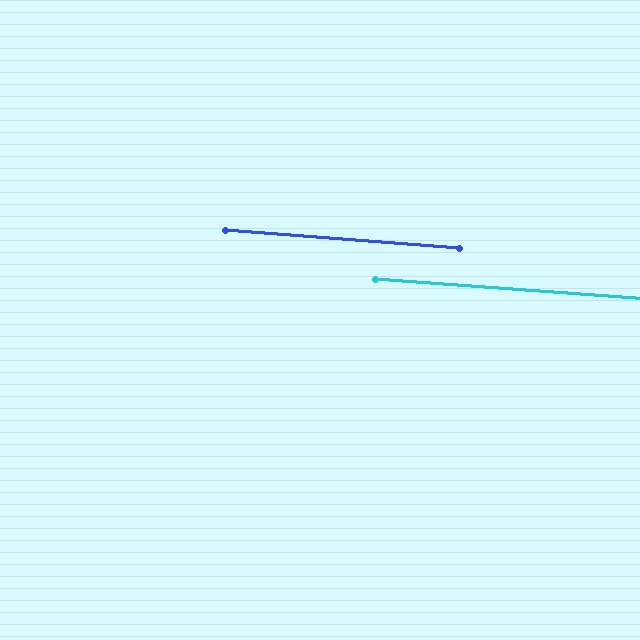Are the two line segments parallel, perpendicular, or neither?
Parallel — their directions differ by only 0.2°.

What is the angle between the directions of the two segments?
Approximately 0 degrees.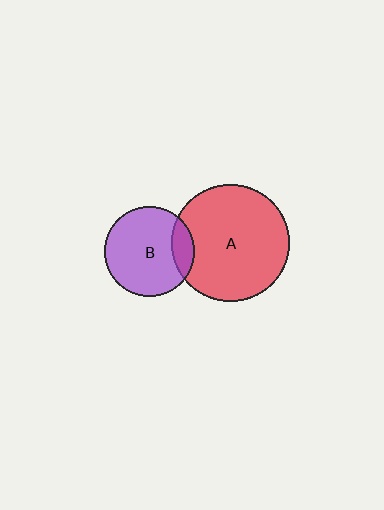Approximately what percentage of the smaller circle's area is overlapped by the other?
Approximately 15%.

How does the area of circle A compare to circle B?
Approximately 1.7 times.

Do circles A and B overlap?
Yes.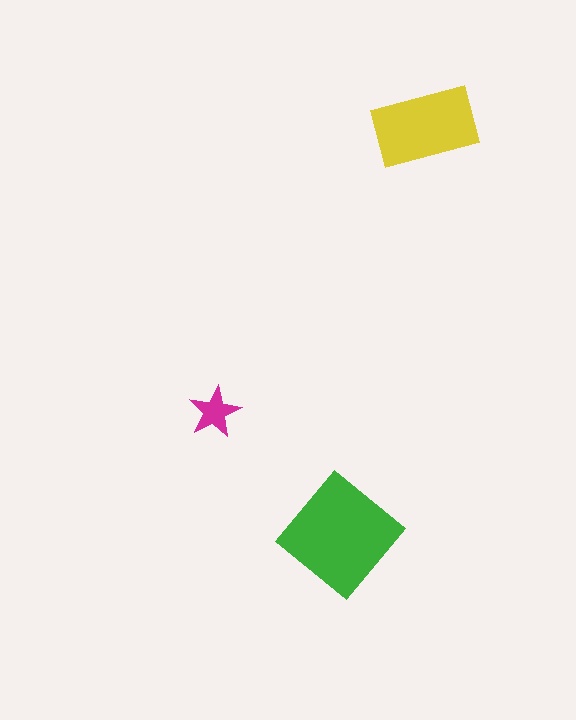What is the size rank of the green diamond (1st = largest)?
1st.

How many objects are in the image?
There are 3 objects in the image.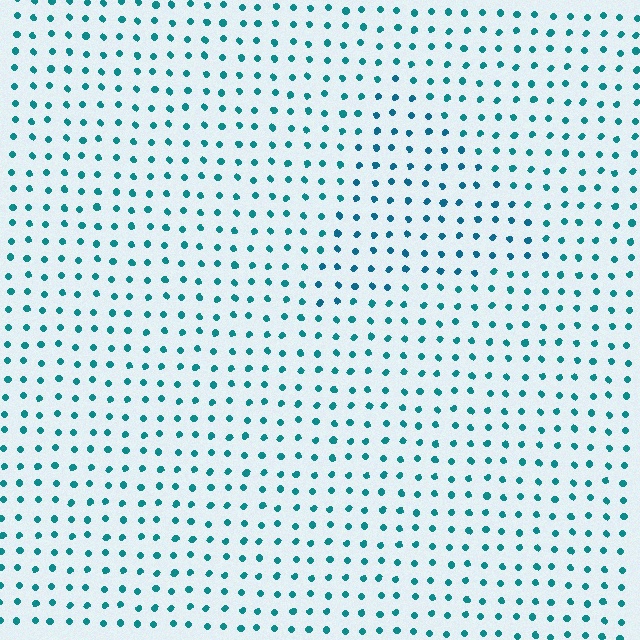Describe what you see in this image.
The image is filled with small teal elements in a uniform arrangement. A triangle-shaped region is visible where the elements are tinted to a slightly different hue, forming a subtle color boundary.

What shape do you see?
I see a triangle.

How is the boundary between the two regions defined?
The boundary is defined purely by a slight shift in hue (about 16 degrees). Spacing, size, and orientation are identical on both sides.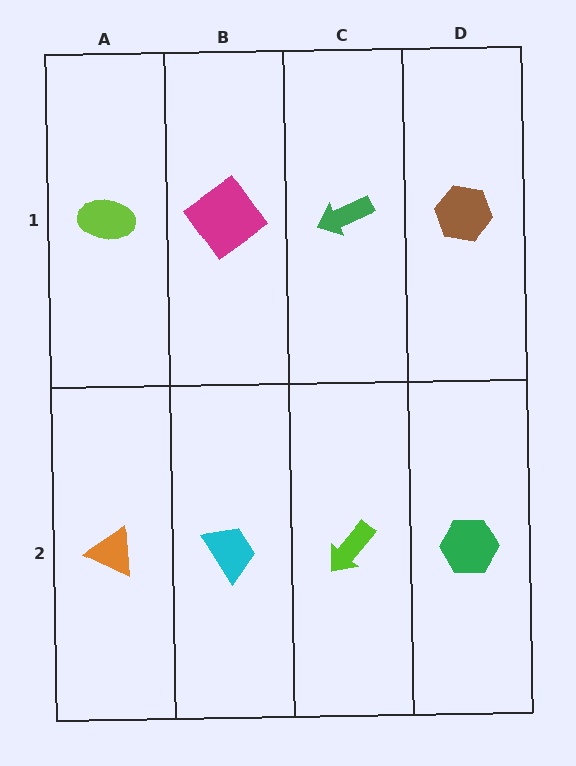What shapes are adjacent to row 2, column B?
A magenta diamond (row 1, column B), an orange triangle (row 2, column A), a lime arrow (row 2, column C).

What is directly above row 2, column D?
A brown hexagon.